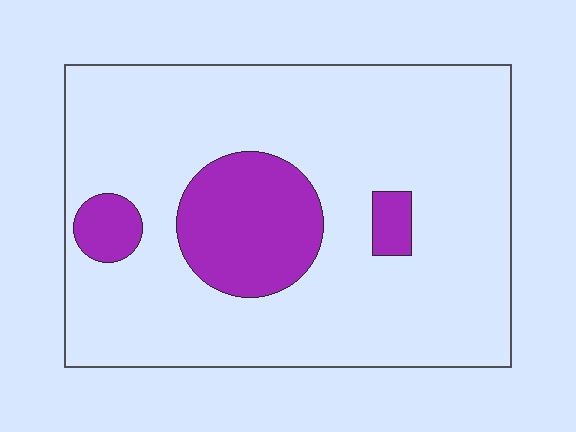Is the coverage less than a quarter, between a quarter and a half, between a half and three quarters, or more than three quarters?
Less than a quarter.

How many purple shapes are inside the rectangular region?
3.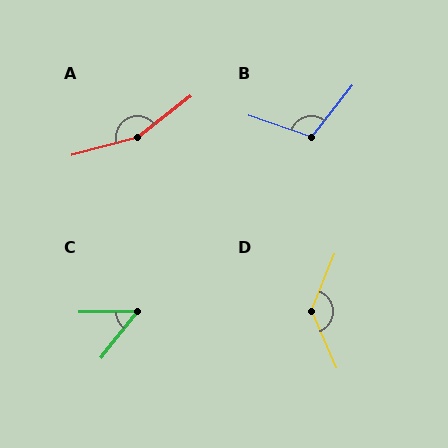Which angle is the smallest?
C, at approximately 52 degrees.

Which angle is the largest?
A, at approximately 157 degrees.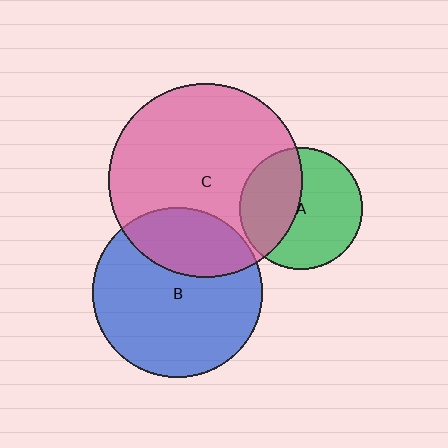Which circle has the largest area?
Circle C (pink).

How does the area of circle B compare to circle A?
Approximately 1.9 times.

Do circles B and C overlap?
Yes.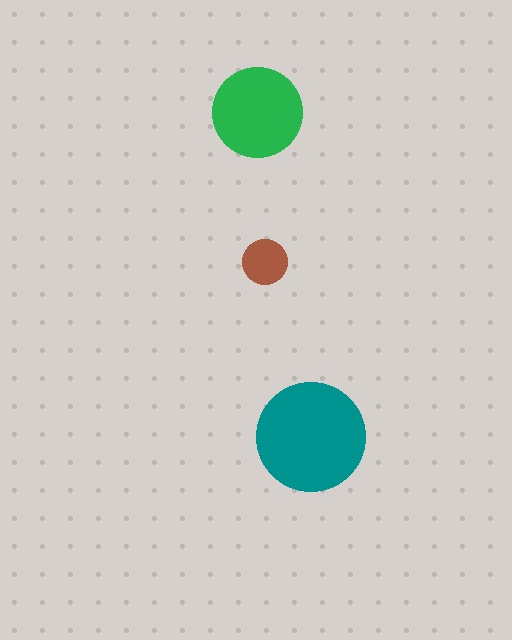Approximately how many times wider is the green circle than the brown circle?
About 2 times wider.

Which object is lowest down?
The teal circle is bottommost.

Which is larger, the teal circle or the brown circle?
The teal one.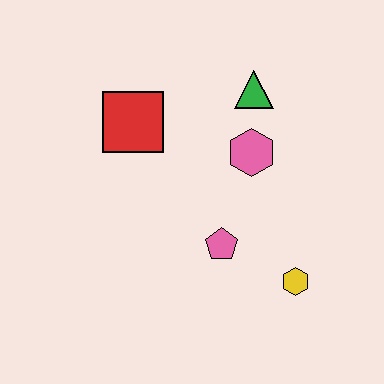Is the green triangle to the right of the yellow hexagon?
No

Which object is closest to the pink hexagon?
The green triangle is closest to the pink hexagon.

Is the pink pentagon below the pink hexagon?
Yes